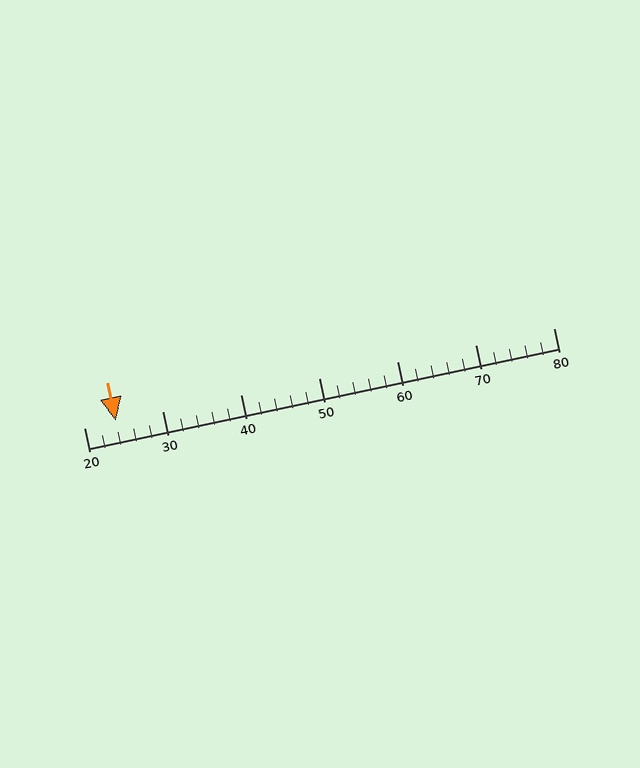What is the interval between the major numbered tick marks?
The major tick marks are spaced 10 units apart.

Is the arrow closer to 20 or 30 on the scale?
The arrow is closer to 20.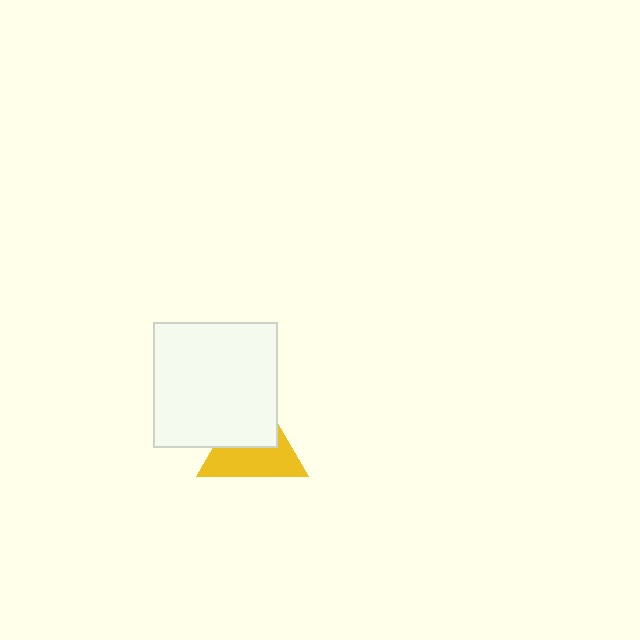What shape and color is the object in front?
The object in front is a white square.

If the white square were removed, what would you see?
You would see the complete yellow triangle.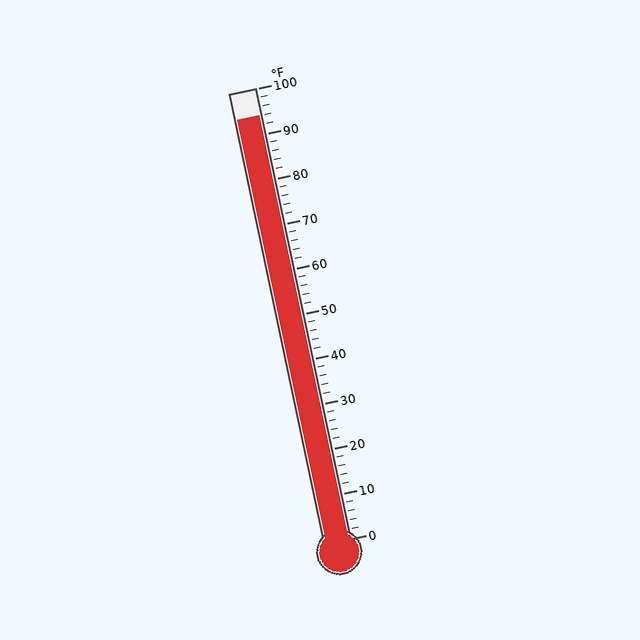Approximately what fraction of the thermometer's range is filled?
The thermometer is filled to approximately 95% of its range.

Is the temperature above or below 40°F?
The temperature is above 40°F.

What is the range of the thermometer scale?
The thermometer scale ranges from 0°F to 100°F.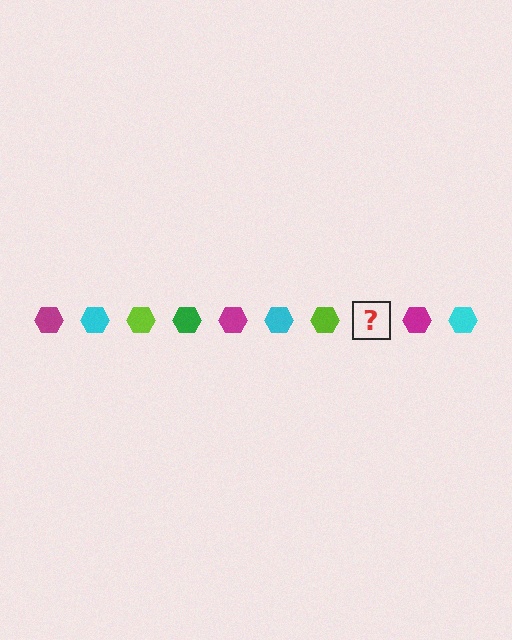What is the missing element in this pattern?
The missing element is a green hexagon.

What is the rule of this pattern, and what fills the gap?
The rule is that the pattern cycles through magenta, cyan, lime, green hexagons. The gap should be filled with a green hexagon.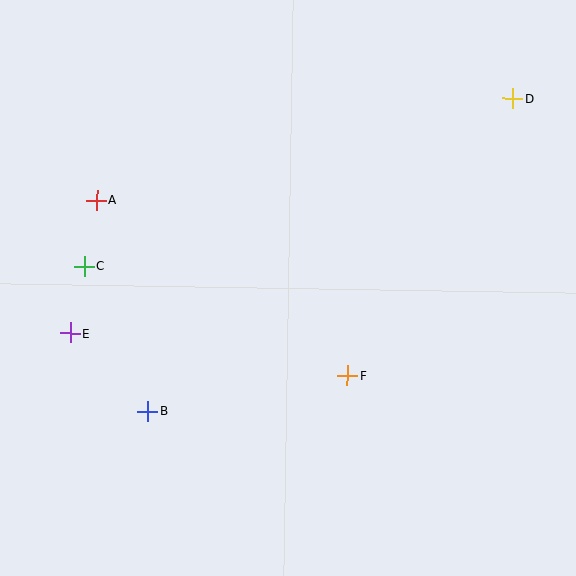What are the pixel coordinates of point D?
Point D is at (513, 99).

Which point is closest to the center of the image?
Point F at (347, 376) is closest to the center.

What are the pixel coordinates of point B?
Point B is at (148, 411).